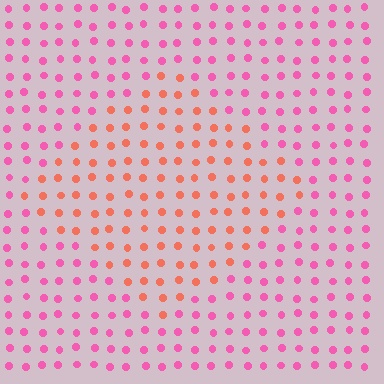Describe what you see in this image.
The image is filled with small pink elements in a uniform arrangement. A diamond-shaped region is visible where the elements are tinted to a slightly different hue, forming a subtle color boundary.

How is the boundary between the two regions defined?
The boundary is defined purely by a slight shift in hue (about 42 degrees). Spacing, size, and orientation are identical on both sides.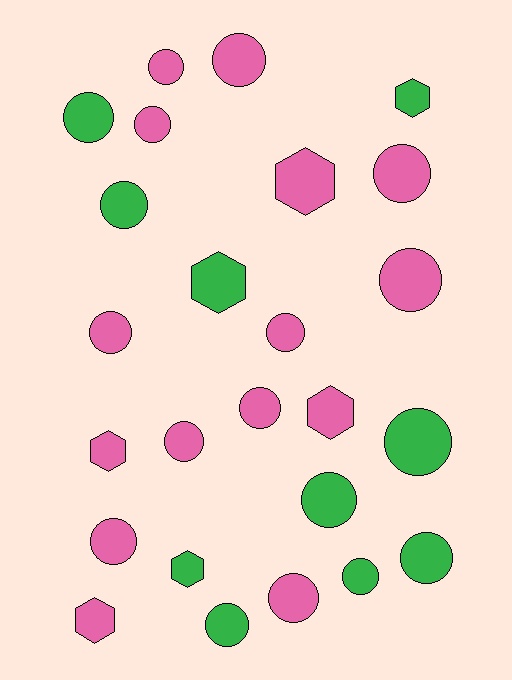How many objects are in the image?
There are 25 objects.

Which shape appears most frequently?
Circle, with 18 objects.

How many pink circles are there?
There are 11 pink circles.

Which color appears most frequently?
Pink, with 15 objects.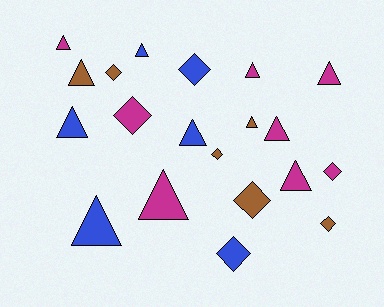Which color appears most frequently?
Magenta, with 8 objects.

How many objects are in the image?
There are 20 objects.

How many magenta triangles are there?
There are 6 magenta triangles.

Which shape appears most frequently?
Triangle, with 12 objects.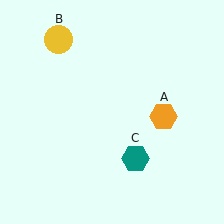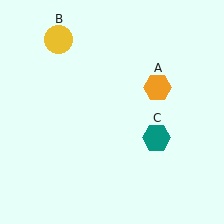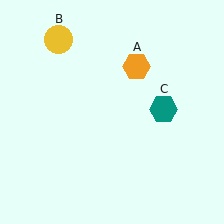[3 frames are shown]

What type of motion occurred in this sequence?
The orange hexagon (object A), teal hexagon (object C) rotated counterclockwise around the center of the scene.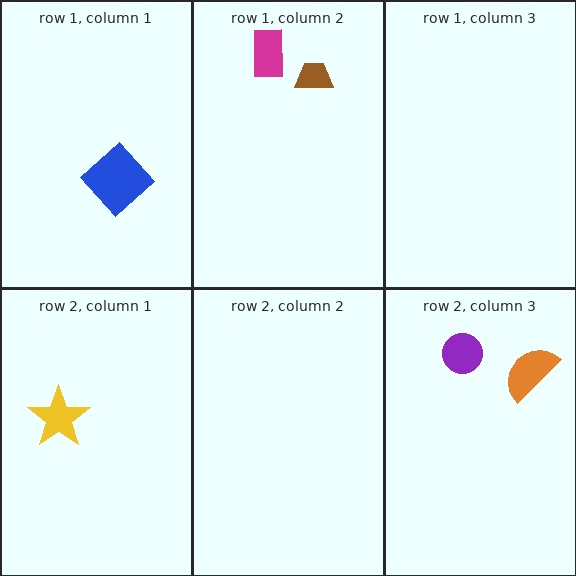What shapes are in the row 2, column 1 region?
The yellow star.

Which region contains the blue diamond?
The row 1, column 1 region.